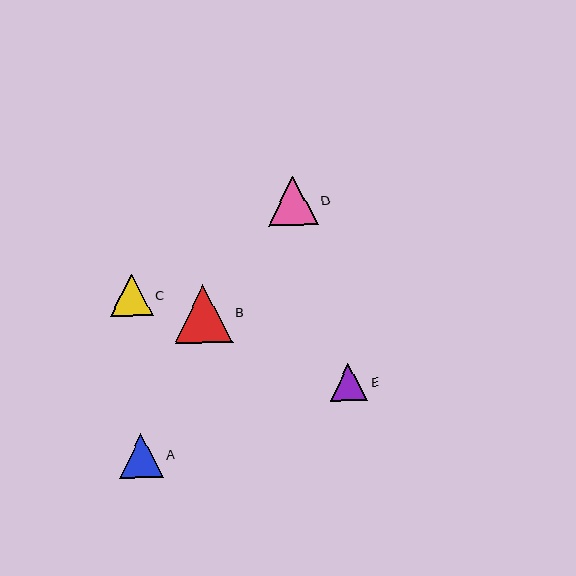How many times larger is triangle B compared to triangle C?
Triangle B is approximately 1.4 times the size of triangle C.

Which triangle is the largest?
Triangle B is the largest with a size of approximately 57 pixels.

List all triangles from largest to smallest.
From largest to smallest: B, D, A, C, E.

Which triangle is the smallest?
Triangle E is the smallest with a size of approximately 37 pixels.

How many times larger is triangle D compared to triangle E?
Triangle D is approximately 1.3 times the size of triangle E.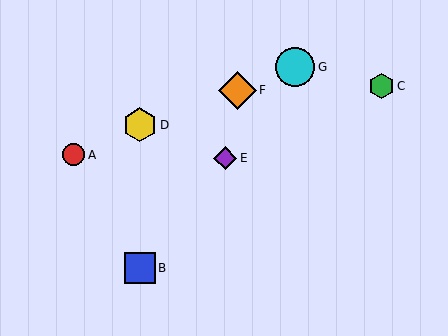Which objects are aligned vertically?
Objects B, D are aligned vertically.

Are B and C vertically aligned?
No, B is at x≈140 and C is at x≈381.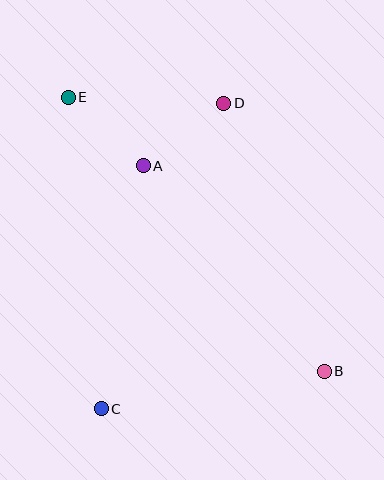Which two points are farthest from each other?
Points B and E are farthest from each other.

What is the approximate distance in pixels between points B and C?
The distance between B and C is approximately 226 pixels.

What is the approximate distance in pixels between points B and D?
The distance between B and D is approximately 286 pixels.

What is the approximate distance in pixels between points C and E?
The distance between C and E is approximately 313 pixels.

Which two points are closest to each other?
Points A and E are closest to each other.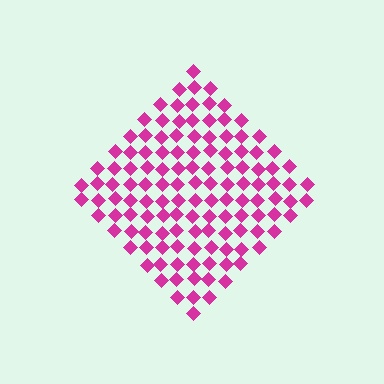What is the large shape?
The large shape is a diamond.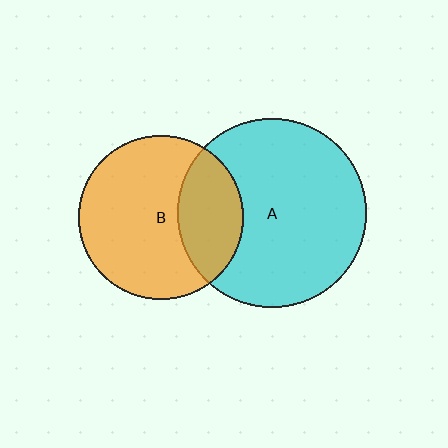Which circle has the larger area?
Circle A (cyan).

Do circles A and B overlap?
Yes.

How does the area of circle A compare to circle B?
Approximately 1.3 times.